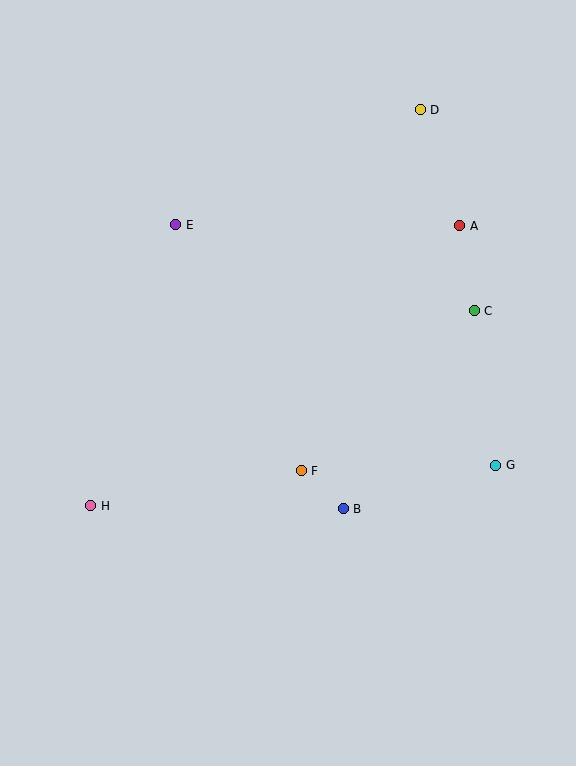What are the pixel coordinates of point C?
Point C is at (474, 311).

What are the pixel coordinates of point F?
Point F is at (301, 471).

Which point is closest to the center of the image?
Point F at (301, 471) is closest to the center.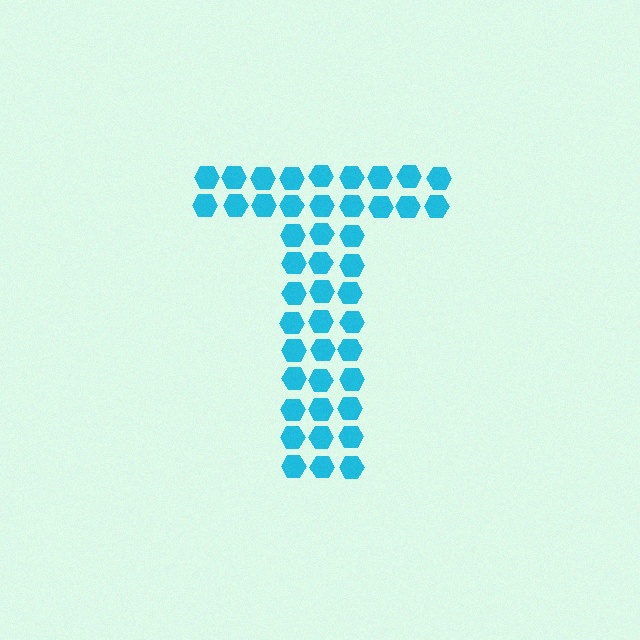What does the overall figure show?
The overall figure shows the letter T.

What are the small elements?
The small elements are hexagons.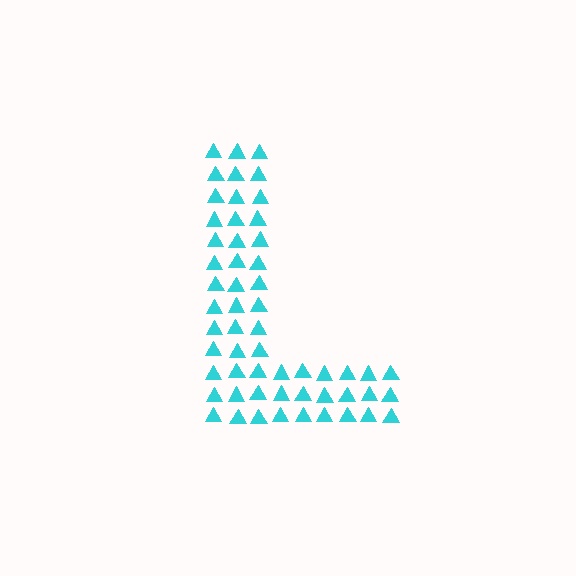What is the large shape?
The large shape is the letter L.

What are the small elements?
The small elements are triangles.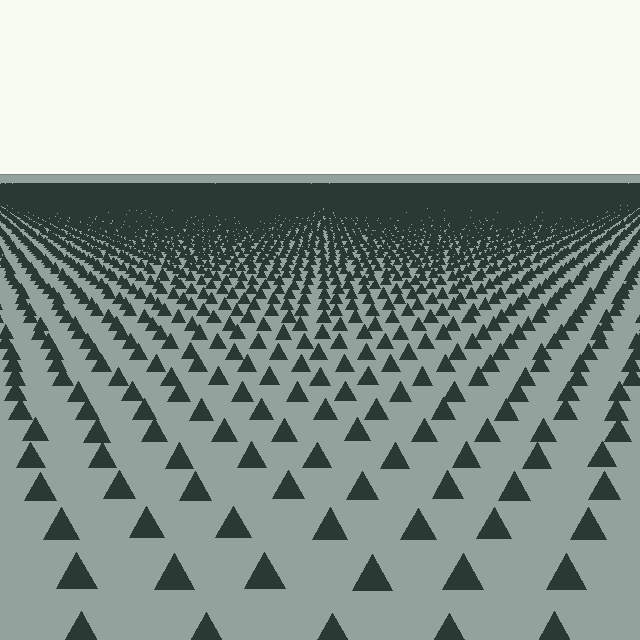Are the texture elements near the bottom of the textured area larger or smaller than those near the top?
Larger. Near the bottom, elements are closer to the viewer and appear at a bigger on-screen size.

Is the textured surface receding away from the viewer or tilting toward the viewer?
The surface is receding away from the viewer. Texture elements get smaller and denser toward the top.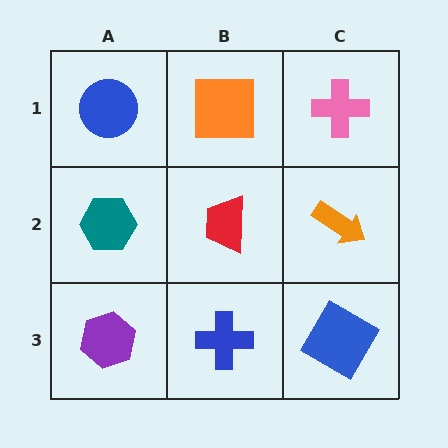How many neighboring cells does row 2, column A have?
3.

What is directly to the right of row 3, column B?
A blue diamond.